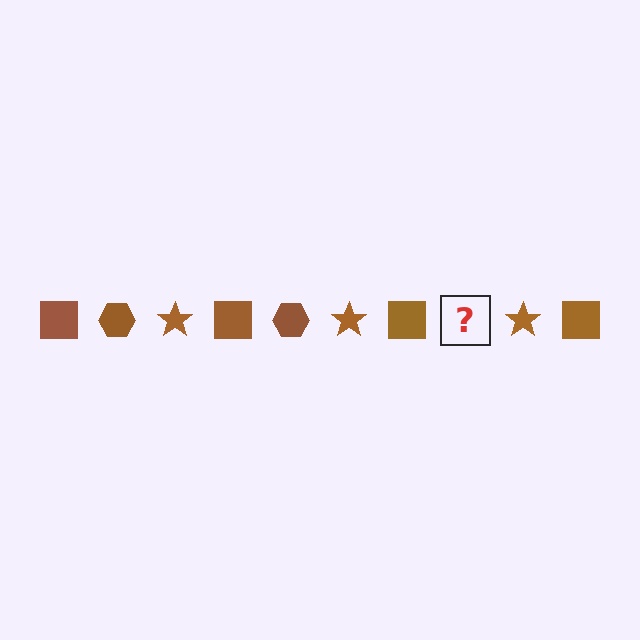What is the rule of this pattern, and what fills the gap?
The rule is that the pattern cycles through square, hexagon, star shapes in brown. The gap should be filled with a brown hexagon.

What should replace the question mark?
The question mark should be replaced with a brown hexagon.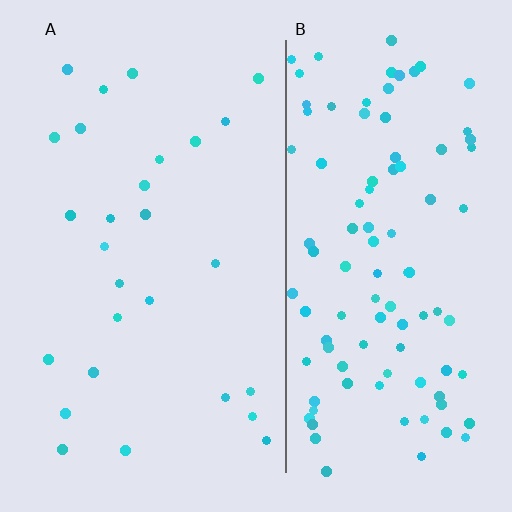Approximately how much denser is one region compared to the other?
Approximately 3.7× — region B over region A.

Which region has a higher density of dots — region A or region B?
B (the right).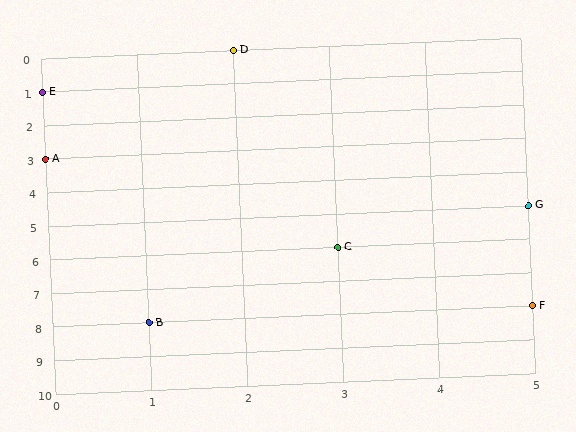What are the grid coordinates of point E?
Point E is at grid coordinates (0, 1).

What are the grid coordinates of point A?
Point A is at grid coordinates (0, 3).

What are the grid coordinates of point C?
Point C is at grid coordinates (3, 6).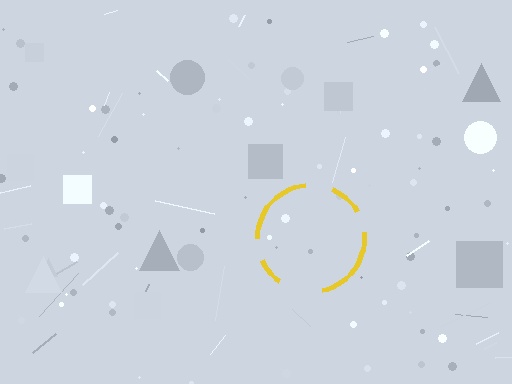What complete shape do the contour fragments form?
The contour fragments form a circle.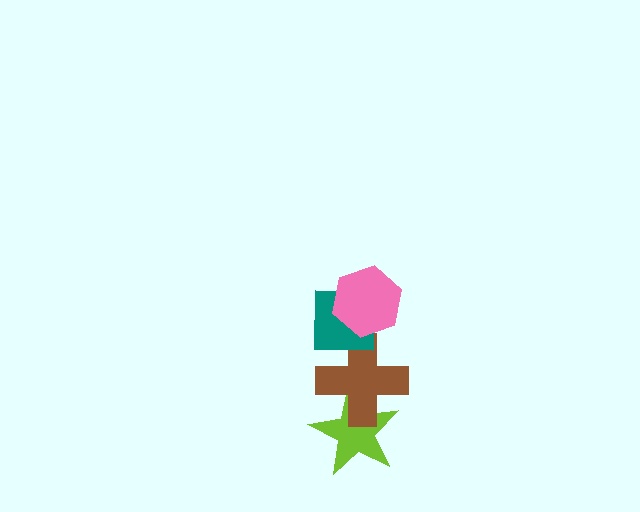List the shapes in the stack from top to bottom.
From top to bottom: the pink hexagon, the teal square, the brown cross, the lime star.